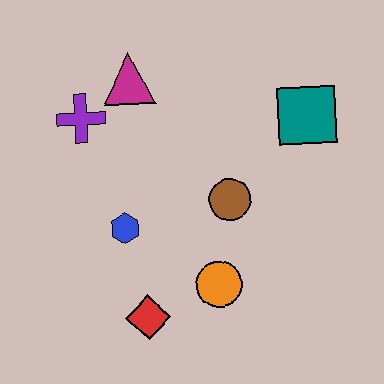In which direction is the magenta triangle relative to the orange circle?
The magenta triangle is above the orange circle.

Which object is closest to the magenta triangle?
The purple cross is closest to the magenta triangle.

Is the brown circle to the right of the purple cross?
Yes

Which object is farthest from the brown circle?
The purple cross is farthest from the brown circle.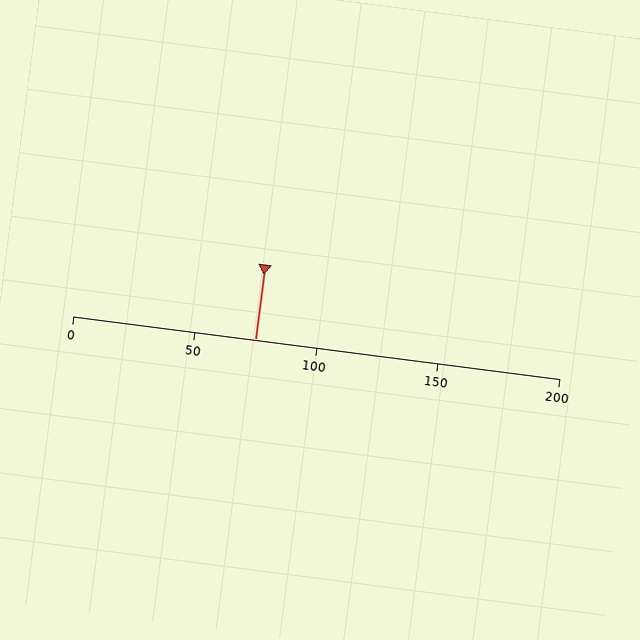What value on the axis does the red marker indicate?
The marker indicates approximately 75.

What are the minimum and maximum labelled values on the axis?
The axis runs from 0 to 200.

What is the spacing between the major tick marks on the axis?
The major ticks are spaced 50 apart.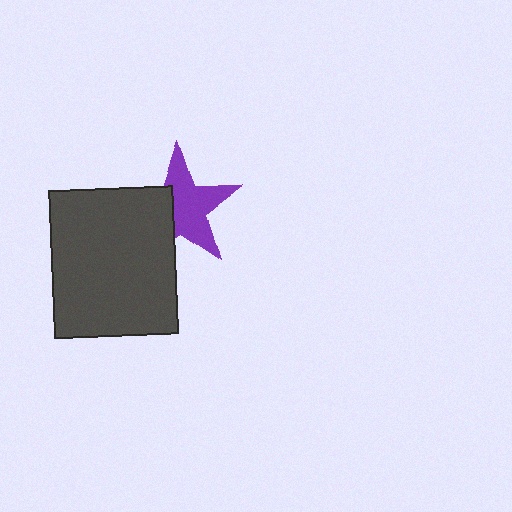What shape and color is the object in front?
The object in front is a dark gray rectangle.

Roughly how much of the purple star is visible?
About half of it is visible (roughly 63%).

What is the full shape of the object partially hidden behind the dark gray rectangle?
The partially hidden object is a purple star.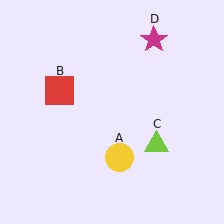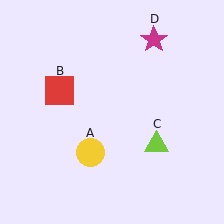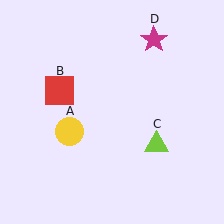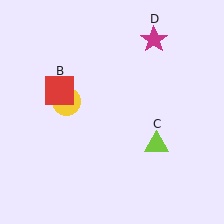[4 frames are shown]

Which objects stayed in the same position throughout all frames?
Red square (object B) and lime triangle (object C) and magenta star (object D) remained stationary.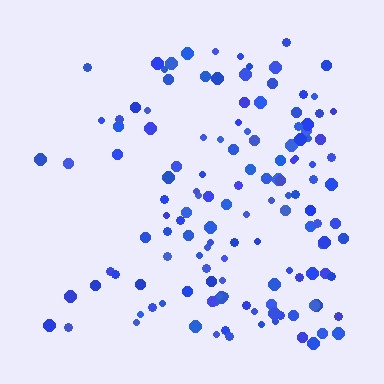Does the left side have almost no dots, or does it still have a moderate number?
Still a moderate number, just noticeably fewer than the right.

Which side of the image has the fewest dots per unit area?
The left.